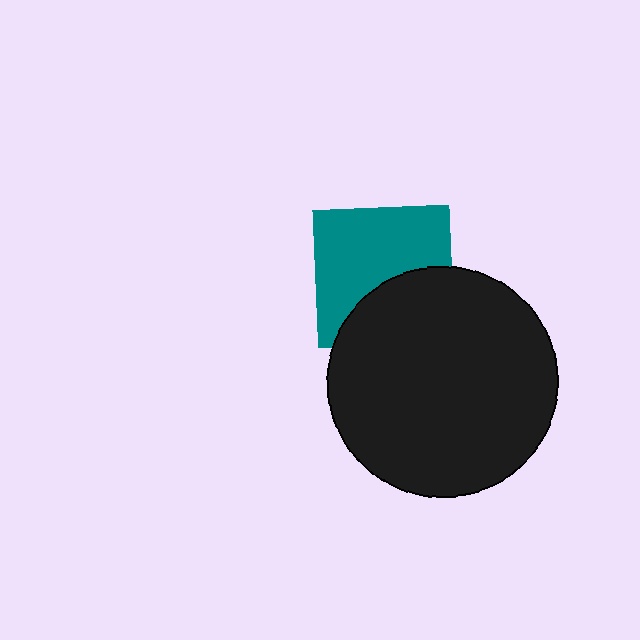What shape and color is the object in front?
The object in front is a black circle.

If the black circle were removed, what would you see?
You would see the complete teal square.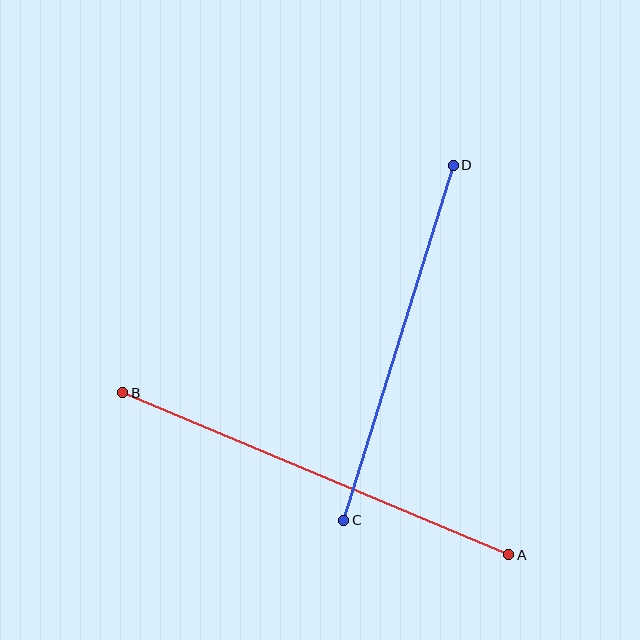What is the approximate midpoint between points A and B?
The midpoint is at approximately (316, 474) pixels.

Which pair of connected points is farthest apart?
Points A and B are farthest apart.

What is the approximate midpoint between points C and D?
The midpoint is at approximately (399, 343) pixels.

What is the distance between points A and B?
The distance is approximately 419 pixels.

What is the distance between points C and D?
The distance is approximately 372 pixels.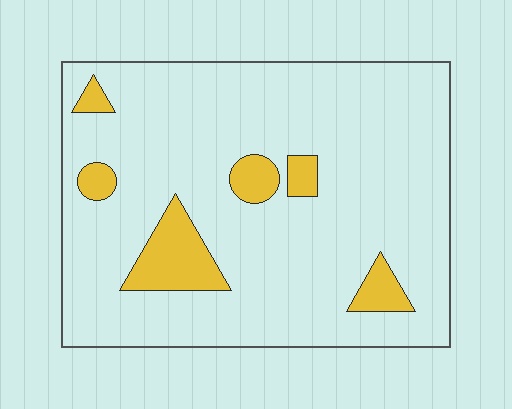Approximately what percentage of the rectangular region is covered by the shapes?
Approximately 10%.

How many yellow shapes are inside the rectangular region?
6.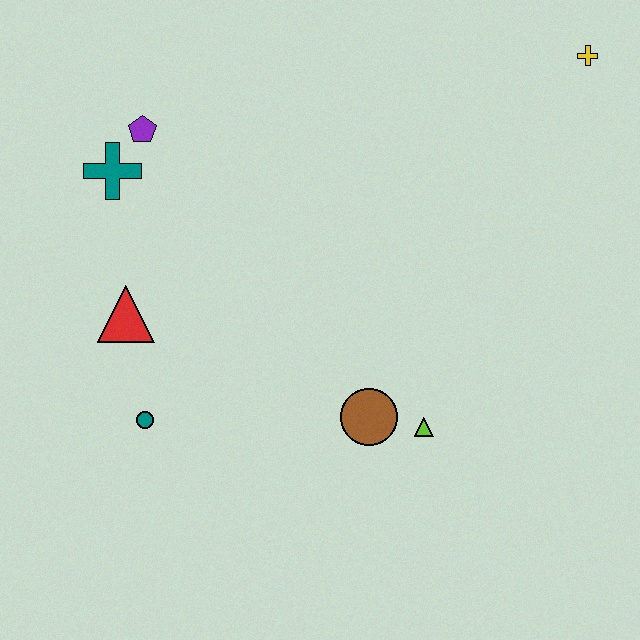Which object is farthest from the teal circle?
The yellow cross is farthest from the teal circle.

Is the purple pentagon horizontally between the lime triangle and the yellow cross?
No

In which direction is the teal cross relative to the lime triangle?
The teal cross is to the left of the lime triangle.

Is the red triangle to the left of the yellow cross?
Yes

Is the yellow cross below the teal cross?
No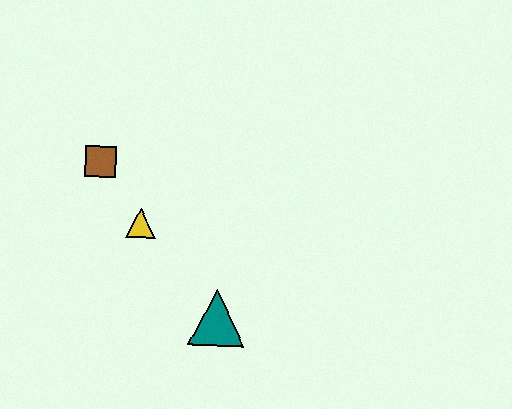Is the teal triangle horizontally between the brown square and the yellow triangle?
No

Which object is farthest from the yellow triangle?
The teal triangle is farthest from the yellow triangle.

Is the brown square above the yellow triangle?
Yes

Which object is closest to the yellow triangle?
The brown square is closest to the yellow triangle.